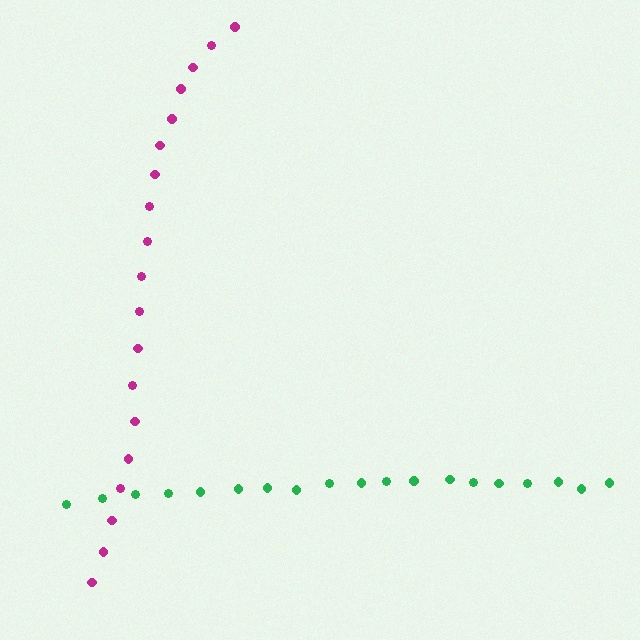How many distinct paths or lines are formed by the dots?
There are 2 distinct paths.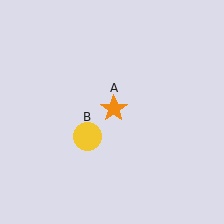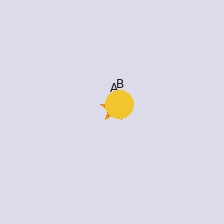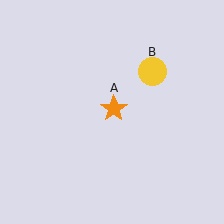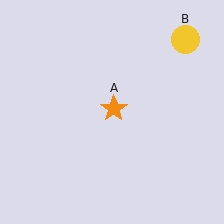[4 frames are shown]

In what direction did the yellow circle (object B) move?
The yellow circle (object B) moved up and to the right.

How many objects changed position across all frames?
1 object changed position: yellow circle (object B).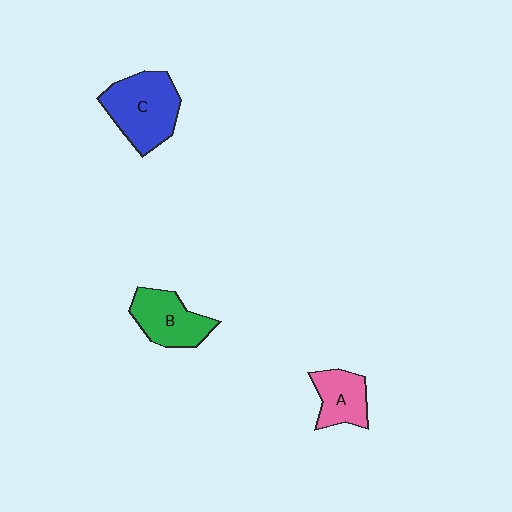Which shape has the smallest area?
Shape A (pink).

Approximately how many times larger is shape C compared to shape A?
Approximately 1.7 times.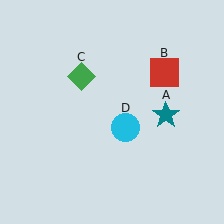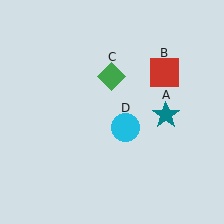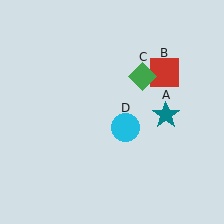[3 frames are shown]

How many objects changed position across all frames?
1 object changed position: green diamond (object C).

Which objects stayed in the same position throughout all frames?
Teal star (object A) and red square (object B) and cyan circle (object D) remained stationary.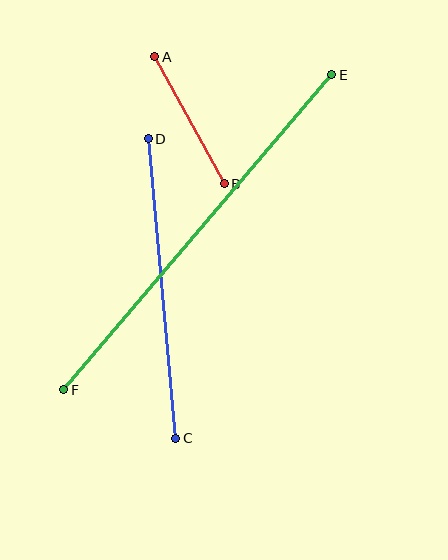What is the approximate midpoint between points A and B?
The midpoint is at approximately (189, 120) pixels.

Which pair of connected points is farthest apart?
Points E and F are farthest apart.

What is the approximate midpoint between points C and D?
The midpoint is at approximately (162, 288) pixels.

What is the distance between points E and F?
The distance is approximately 413 pixels.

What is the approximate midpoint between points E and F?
The midpoint is at approximately (198, 232) pixels.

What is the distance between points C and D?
The distance is approximately 301 pixels.